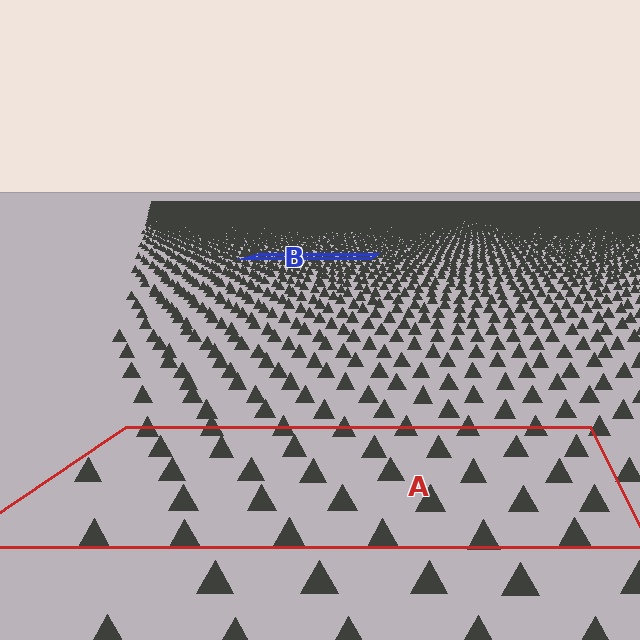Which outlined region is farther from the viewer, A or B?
Region B is farther from the viewer — the texture elements inside it appear smaller and more densely packed.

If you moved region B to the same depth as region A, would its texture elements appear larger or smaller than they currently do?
They would appear larger. At a closer depth, the same texture elements are projected at a bigger on-screen size.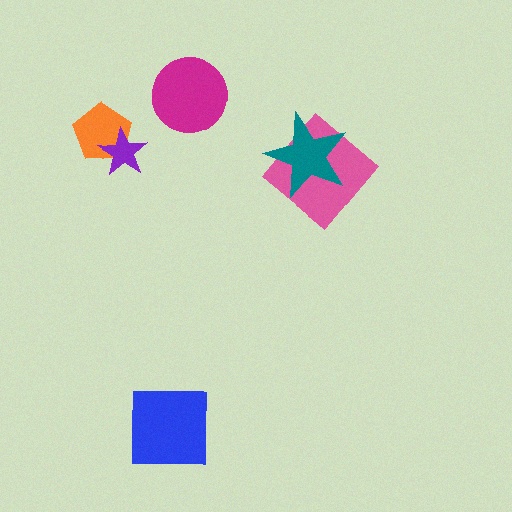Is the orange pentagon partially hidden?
Yes, it is partially covered by another shape.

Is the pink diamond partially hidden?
Yes, it is partially covered by another shape.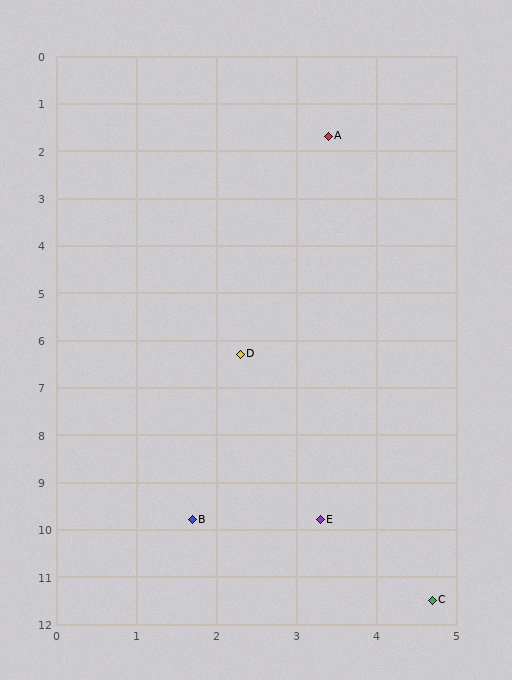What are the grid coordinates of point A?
Point A is at approximately (3.4, 1.7).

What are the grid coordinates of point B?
Point B is at approximately (1.7, 9.8).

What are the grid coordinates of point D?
Point D is at approximately (2.3, 6.3).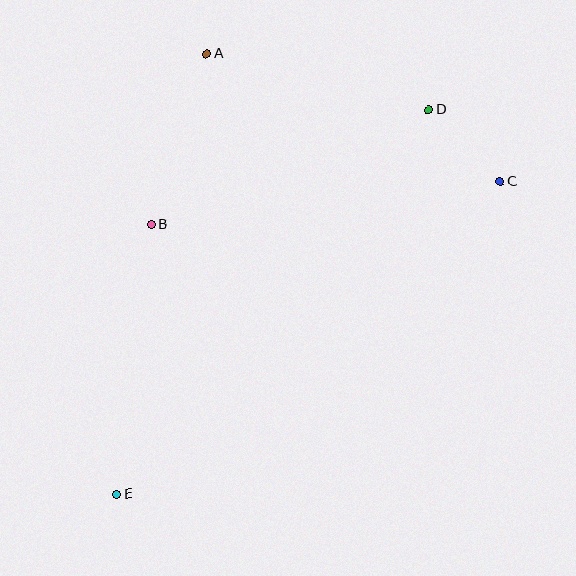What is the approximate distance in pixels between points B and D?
The distance between B and D is approximately 300 pixels.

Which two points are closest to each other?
Points C and D are closest to each other.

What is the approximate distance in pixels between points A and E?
The distance between A and E is approximately 450 pixels.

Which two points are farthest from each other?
Points D and E are farthest from each other.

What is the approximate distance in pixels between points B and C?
The distance between B and C is approximately 352 pixels.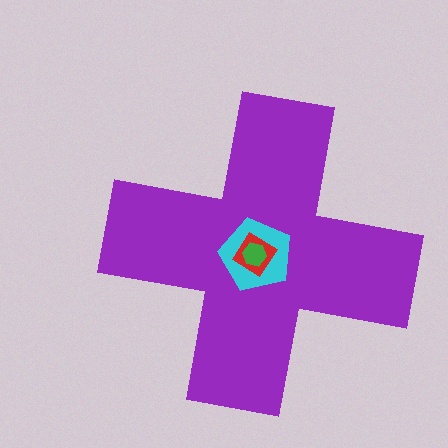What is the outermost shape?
The purple cross.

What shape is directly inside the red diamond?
The green hexagon.